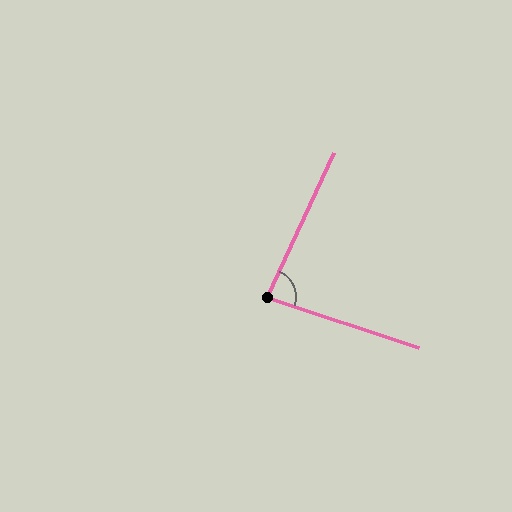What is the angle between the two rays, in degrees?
Approximately 84 degrees.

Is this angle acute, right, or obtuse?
It is acute.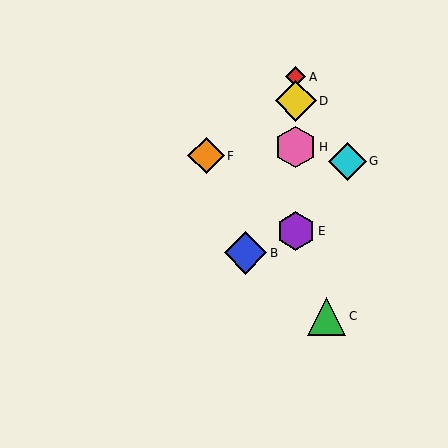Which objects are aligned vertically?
Objects A, D, E, H are aligned vertically.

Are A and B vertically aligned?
No, A is at x≈296 and B is at x≈246.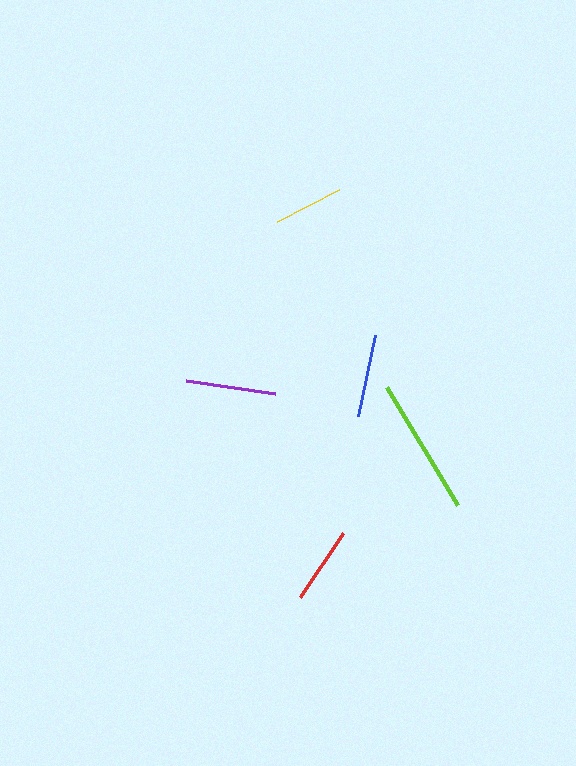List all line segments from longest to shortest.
From longest to shortest: lime, purple, blue, red, yellow.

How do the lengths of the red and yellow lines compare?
The red and yellow lines are approximately the same length.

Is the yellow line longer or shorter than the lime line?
The lime line is longer than the yellow line.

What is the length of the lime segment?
The lime segment is approximately 138 pixels long.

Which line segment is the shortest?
The yellow line is the shortest at approximately 70 pixels.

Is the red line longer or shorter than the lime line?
The lime line is longer than the red line.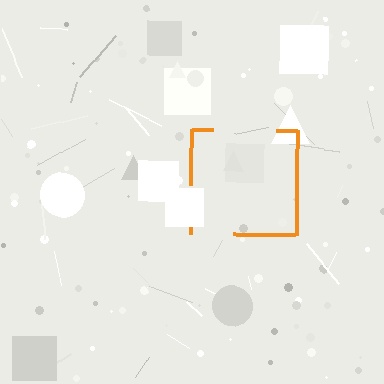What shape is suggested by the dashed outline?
The dashed outline suggests a square.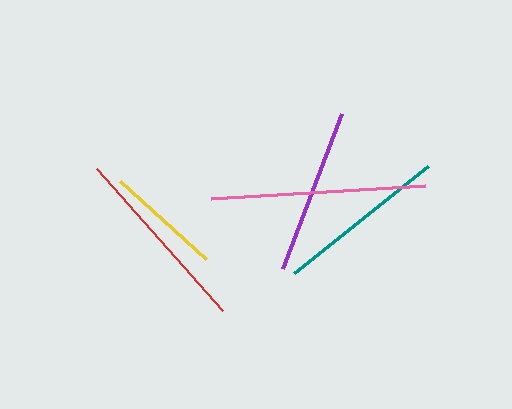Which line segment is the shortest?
The yellow line is the shortest at approximately 116 pixels.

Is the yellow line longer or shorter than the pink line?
The pink line is longer than the yellow line.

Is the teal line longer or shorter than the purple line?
The teal line is longer than the purple line.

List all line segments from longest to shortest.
From longest to shortest: pink, red, teal, purple, yellow.